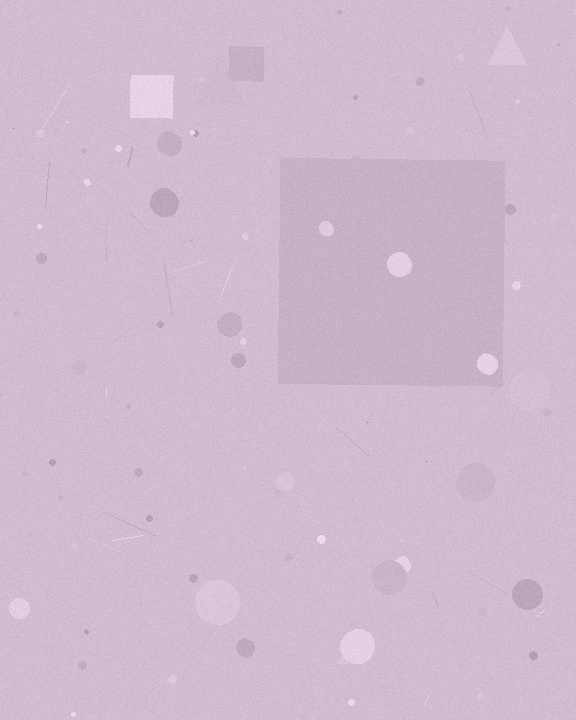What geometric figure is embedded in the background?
A square is embedded in the background.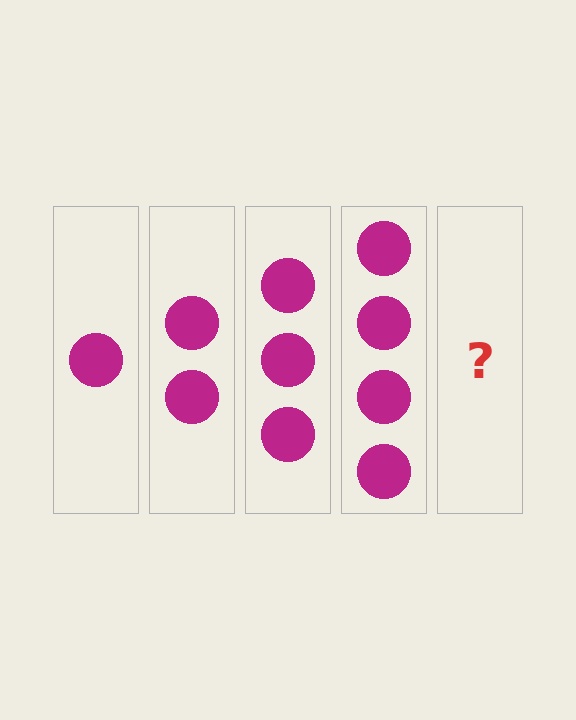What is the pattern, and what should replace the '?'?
The pattern is that each step adds one more circle. The '?' should be 5 circles.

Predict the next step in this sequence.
The next step is 5 circles.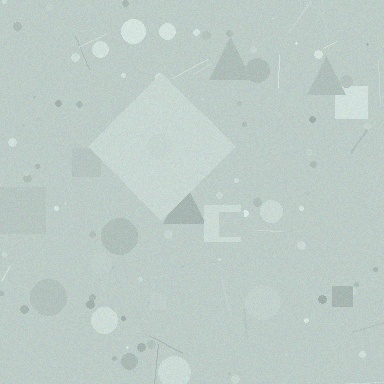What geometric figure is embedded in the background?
A diamond is embedded in the background.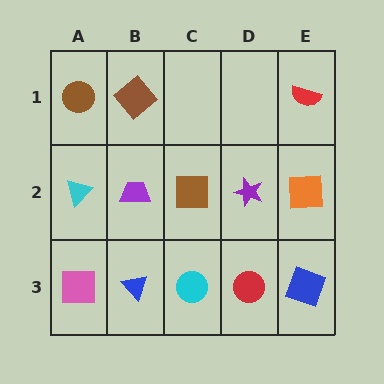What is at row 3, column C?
A cyan circle.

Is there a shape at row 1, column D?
No, that cell is empty.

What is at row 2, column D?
A purple star.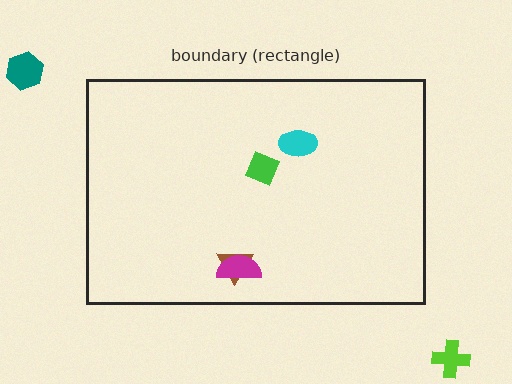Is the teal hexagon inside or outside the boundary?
Outside.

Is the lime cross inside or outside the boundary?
Outside.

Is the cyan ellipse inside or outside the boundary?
Inside.